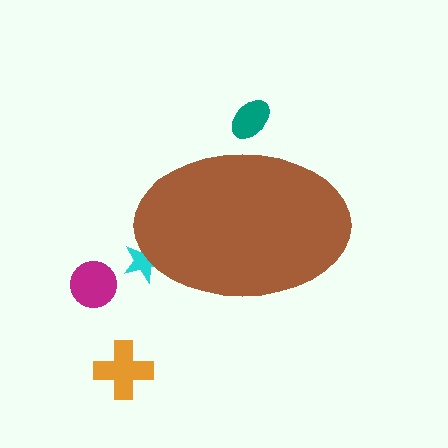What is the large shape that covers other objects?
A brown ellipse.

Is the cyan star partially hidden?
Yes, the cyan star is partially hidden behind the brown ellipse.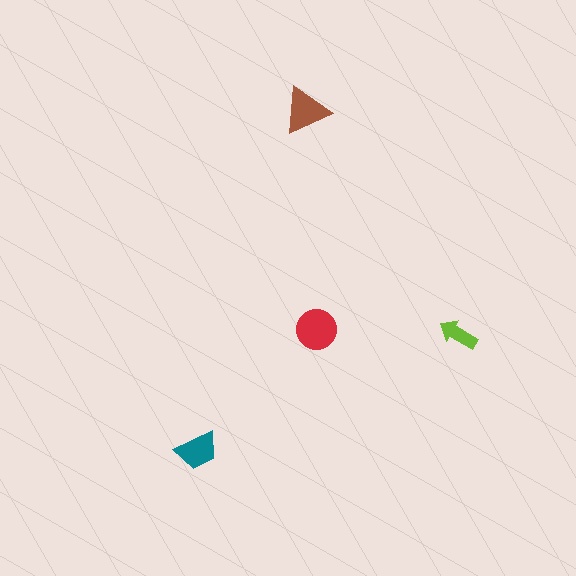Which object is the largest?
The red circle.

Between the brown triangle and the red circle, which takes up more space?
The red circle.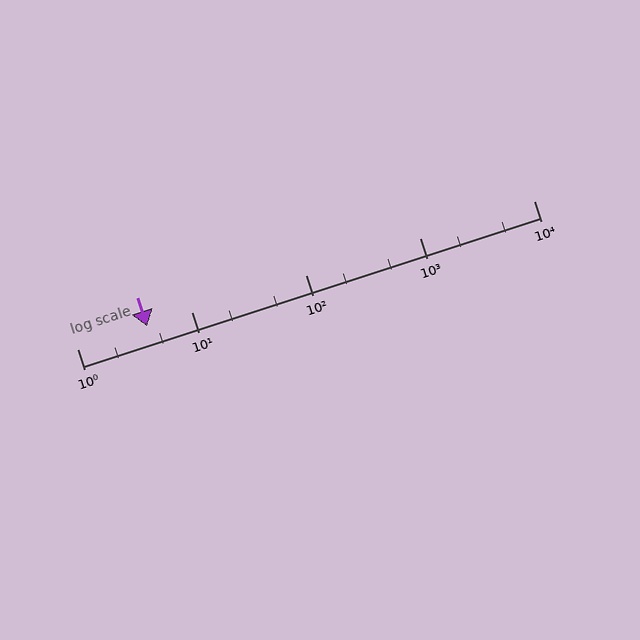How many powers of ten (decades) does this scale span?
The scale spans 4 decades, from 1 to 10000.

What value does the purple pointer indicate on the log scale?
The pointer indicates approximately 4.1.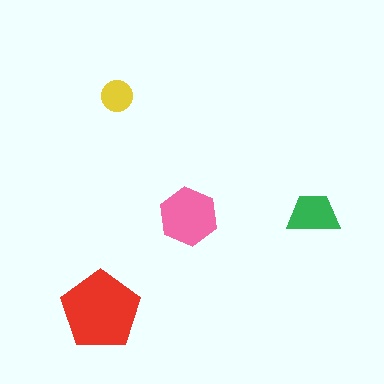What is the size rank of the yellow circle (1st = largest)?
4th.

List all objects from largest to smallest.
The red pentagon, the pink hexagon, the green trapezoid, the yellow circle.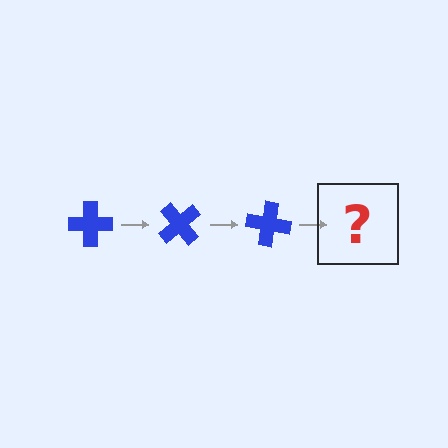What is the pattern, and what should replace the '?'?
The pattern is that the cross rotates 50 degrees each step. The '?' should be a blue cross rotated 150 degrees.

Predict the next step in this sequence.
The next step is a blue cross rotated 150 degrees.